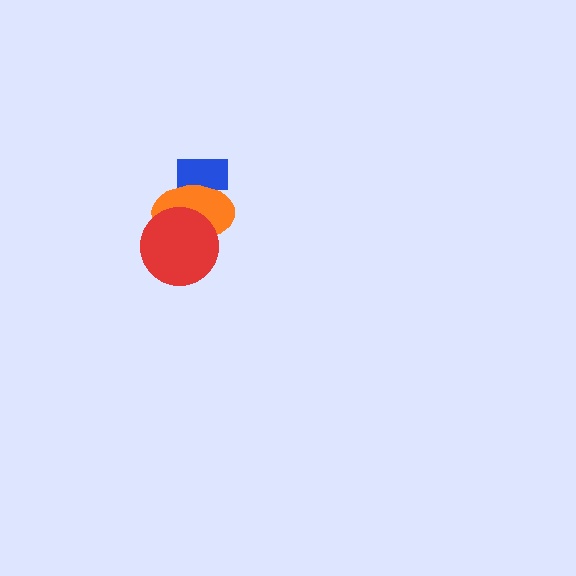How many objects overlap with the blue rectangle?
1 object overlaps with the blue rectangle.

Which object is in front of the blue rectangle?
The orange ellipse is in front of the blue rectangle.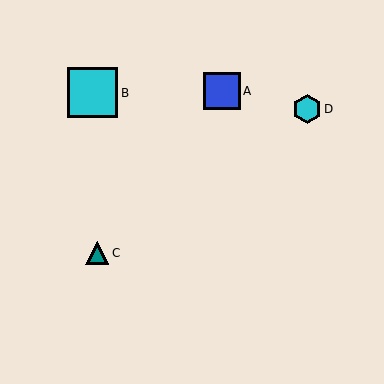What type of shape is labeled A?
Shape A is a blue square.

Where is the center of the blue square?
The center of the blue square is at (222, 91).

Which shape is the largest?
The cyan square (labeled B) is the largest.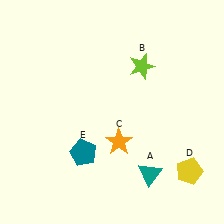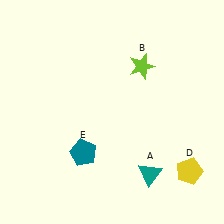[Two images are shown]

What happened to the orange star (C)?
The orange star (C) was removed in Image 2. It was in the bottom-right area of Image 1.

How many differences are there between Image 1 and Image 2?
There is 1 difference between the two images.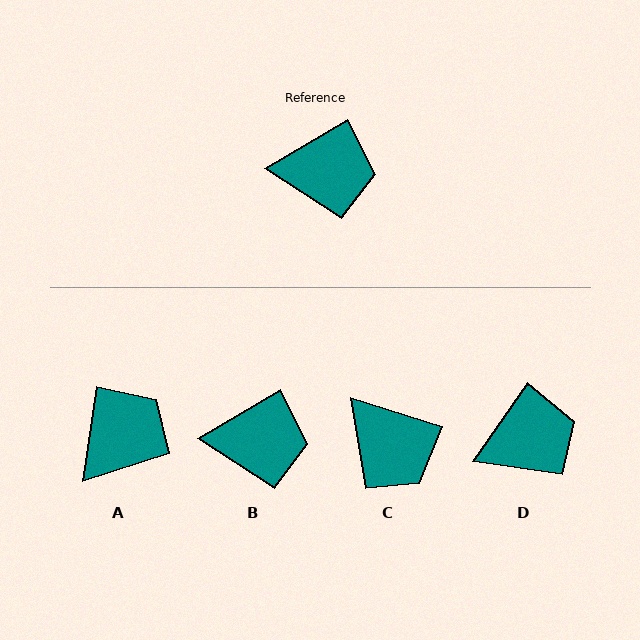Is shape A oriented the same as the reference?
No, it is off by about 51 degrees.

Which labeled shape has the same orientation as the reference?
B.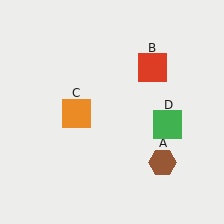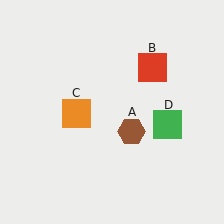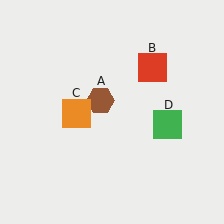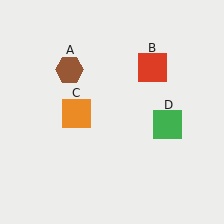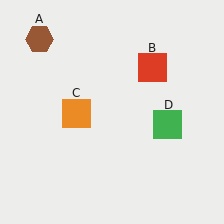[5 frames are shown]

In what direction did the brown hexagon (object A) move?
The brown hexagon (object A) moved up and to the left.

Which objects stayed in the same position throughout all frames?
Red square (object B) and orange square (object C) and green square (object D) remained stationary.